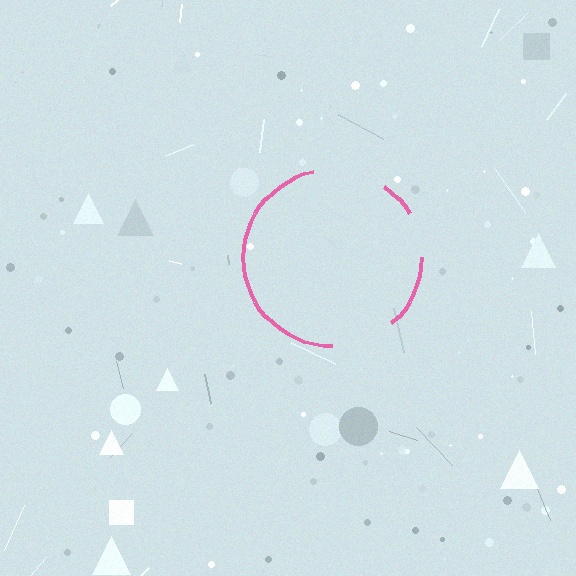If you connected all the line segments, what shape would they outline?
They would outline a circle.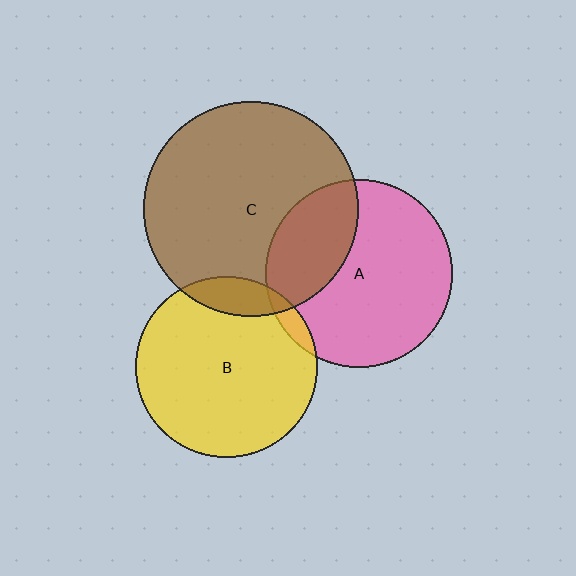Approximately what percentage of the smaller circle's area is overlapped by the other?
Approximately 5%.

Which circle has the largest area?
Circle C (brown).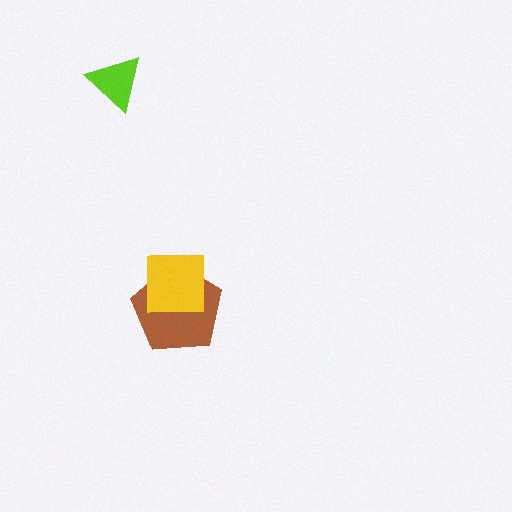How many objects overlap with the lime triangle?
0 objects overlap with the lime triangle.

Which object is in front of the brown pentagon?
The yellow square is in front of the brown pentagon.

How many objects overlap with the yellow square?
1 object overlaps with the yellow square.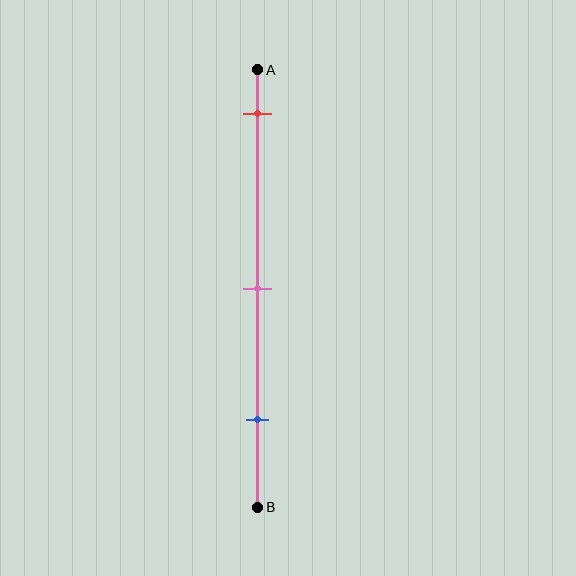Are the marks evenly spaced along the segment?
Yes, the marks are approximately evenly spaced.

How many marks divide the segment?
There are 3 marks dividing the segment.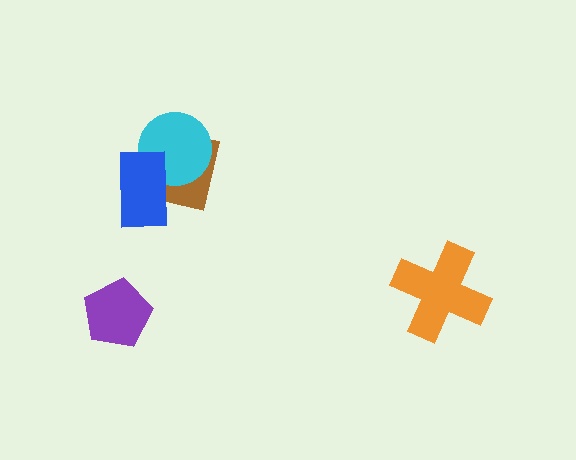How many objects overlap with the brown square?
2 objects overlap with the brown square.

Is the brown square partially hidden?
Yes, it is partially covered by another shape.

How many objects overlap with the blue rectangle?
2 objects overlap with the blue rectangle.